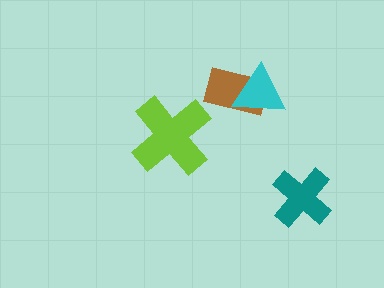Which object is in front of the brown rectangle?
The cyan triangle is in front of the brown rectangle.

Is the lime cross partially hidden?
No, no other shape covers it.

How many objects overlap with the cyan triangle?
1 object overlaps with the cyan triangle.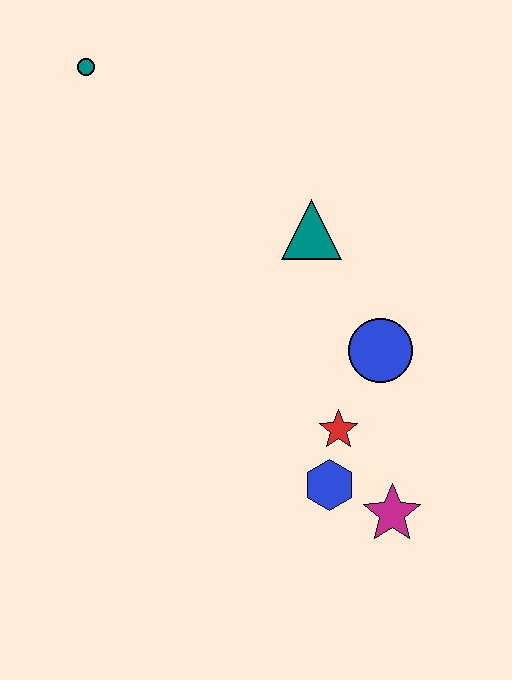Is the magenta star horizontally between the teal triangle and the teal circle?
No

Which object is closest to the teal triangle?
The blue circle is closest to the teal triangle.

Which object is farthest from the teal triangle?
The magenta star is farthest from the teal triangle.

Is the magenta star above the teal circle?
No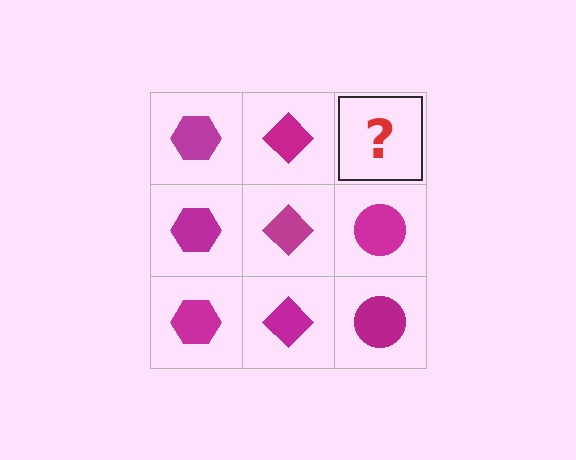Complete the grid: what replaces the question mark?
The question mark should be replaced with a magenta circle.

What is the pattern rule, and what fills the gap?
The rule is that each column has a consistent shape. The gap should be filled with a magenta circle.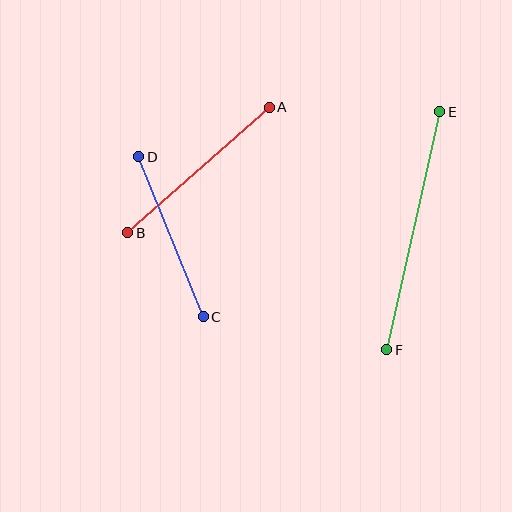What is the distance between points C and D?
The distance is approximately 172 pixels.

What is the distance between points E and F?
The distance is approximately 244 pixels.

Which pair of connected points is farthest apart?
Points E and F are farthest apart.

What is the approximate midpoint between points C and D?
The midpoint is at approximately (171, 237) pixels.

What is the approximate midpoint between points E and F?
The midpoint is at approximately (413, 231) pixels.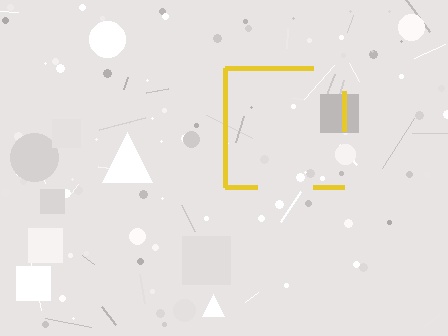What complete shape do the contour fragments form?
The contour fragments form a square.